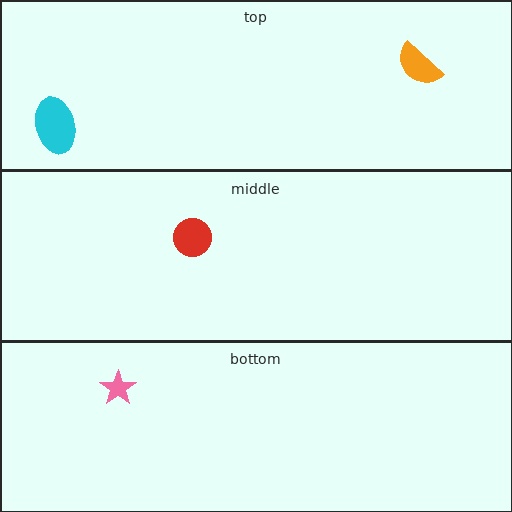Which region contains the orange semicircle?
The top region.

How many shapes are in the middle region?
1.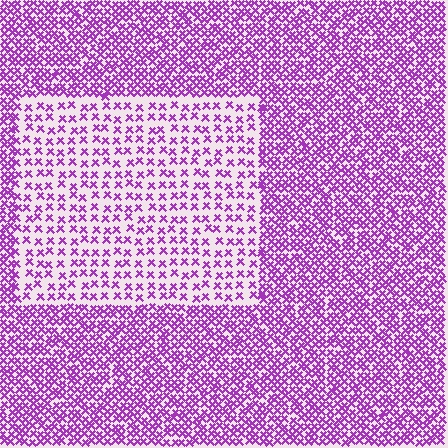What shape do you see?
I see a rectangle.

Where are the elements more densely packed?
The elements are more densely packed outside the rectangle boundary.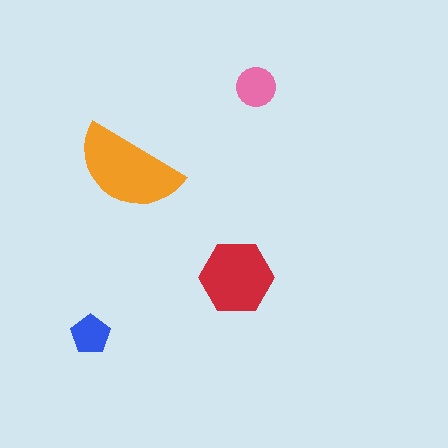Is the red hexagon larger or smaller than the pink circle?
Larger.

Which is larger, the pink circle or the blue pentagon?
The pink circle.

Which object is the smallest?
The blue pentagon.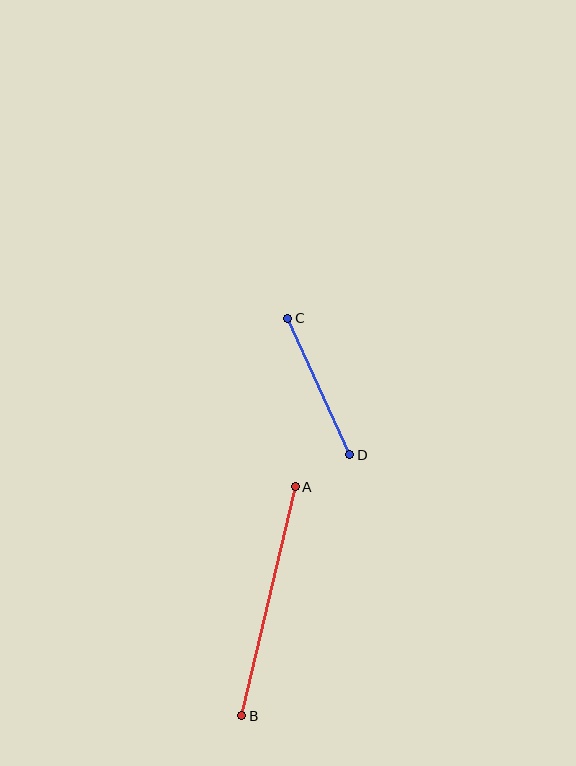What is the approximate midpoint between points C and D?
The midpoint is at approximately (319, 387) pixels.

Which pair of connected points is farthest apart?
Points A and B are farthest apart.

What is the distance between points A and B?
The distance is approximately 235 pixels.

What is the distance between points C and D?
The distance is approximately 150 pixels.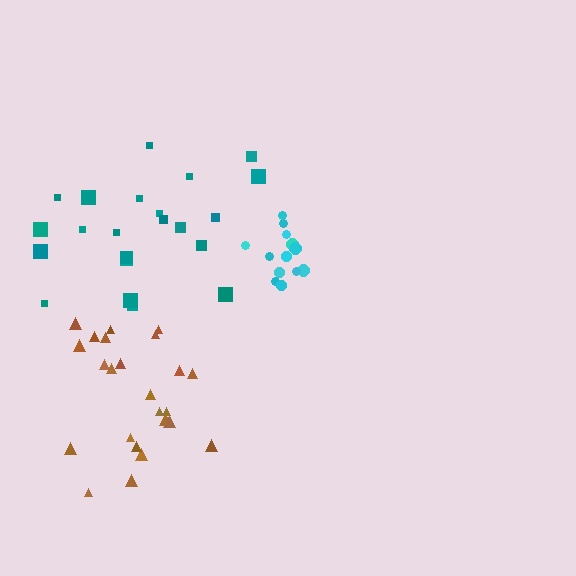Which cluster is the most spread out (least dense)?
Teal.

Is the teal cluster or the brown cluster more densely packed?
Brown.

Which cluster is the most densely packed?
Cyan.